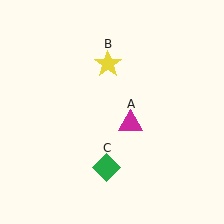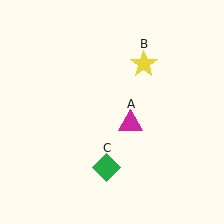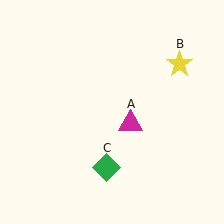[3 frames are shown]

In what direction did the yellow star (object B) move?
The yellow star (object B) moved right.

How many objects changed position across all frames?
1 object changed position: yellow star (object B).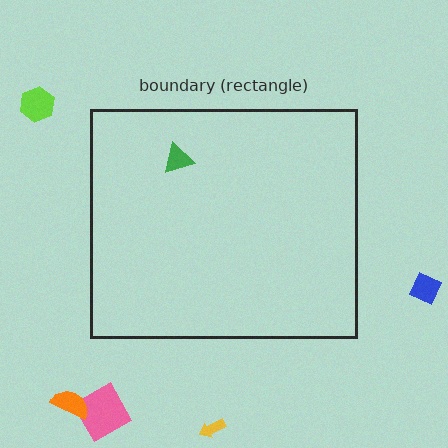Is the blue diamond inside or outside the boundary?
Outside.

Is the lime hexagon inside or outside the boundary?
Outside.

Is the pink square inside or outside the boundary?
Outside.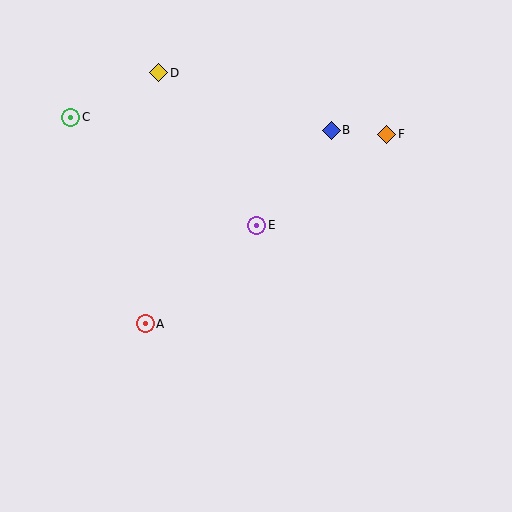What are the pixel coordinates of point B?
Point B is at (331, 130).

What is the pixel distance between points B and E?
The distance between B and E is 121 pixels.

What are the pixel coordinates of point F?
Point F is at (387, 134).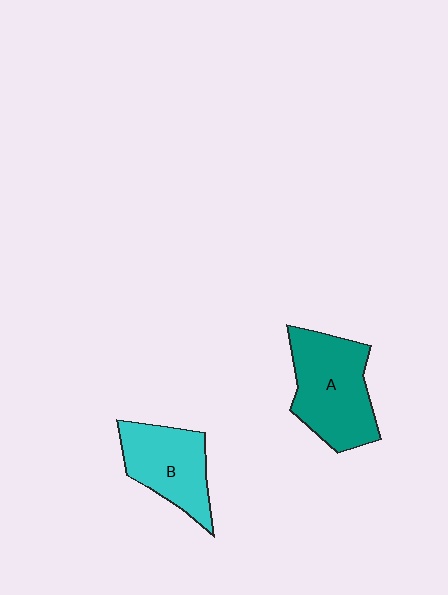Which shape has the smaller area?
Shape B (cyan).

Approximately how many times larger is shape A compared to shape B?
Approximately 1.3 times.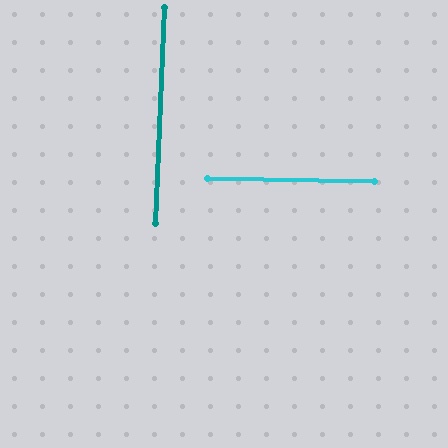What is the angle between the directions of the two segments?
Approximately 89 degrees.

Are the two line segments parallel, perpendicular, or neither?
Perpendicular — they meet at approximately 89°.